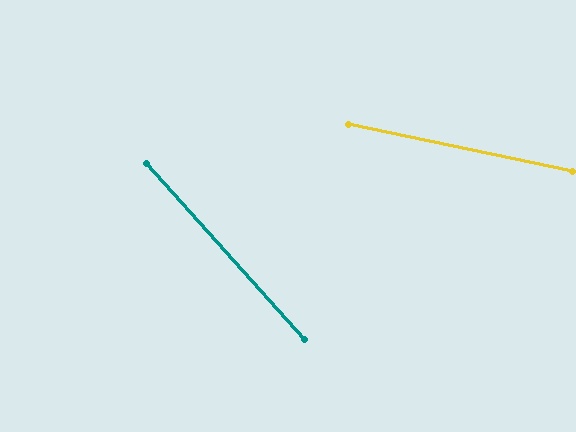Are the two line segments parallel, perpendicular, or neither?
Neither parallel nor perpendicular — they differ by about 36°.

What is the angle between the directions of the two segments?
Approximately 36 degrees.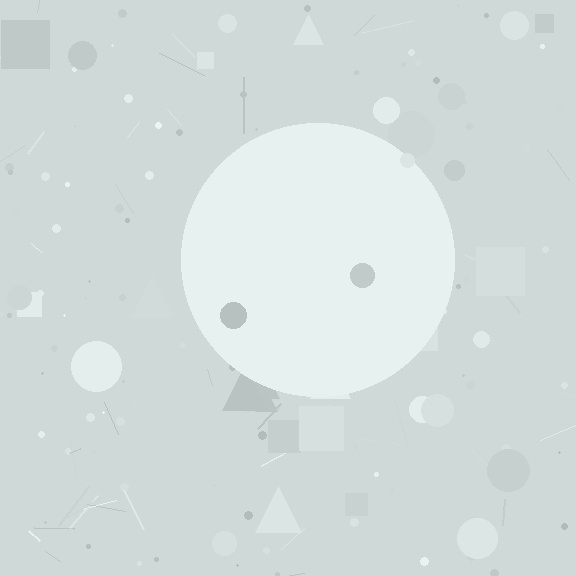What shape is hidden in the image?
A circle is hidden in the image.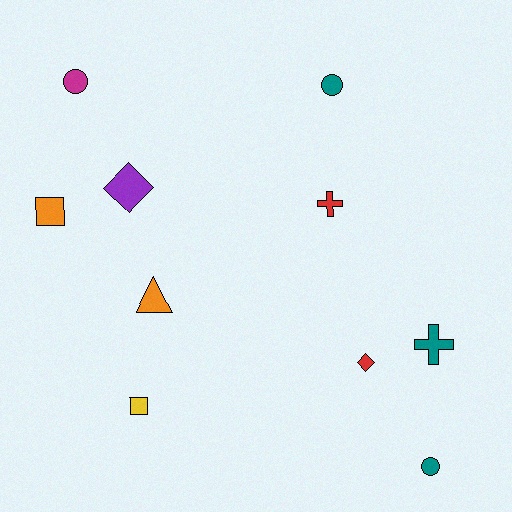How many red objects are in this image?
There are 2 red objects.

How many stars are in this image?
There are no stars.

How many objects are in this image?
There are 10 objects.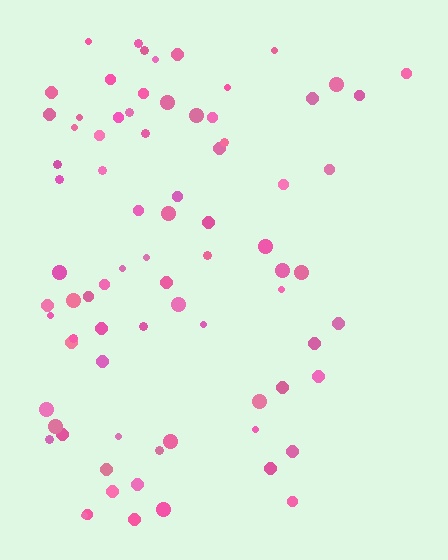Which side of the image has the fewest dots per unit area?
The right.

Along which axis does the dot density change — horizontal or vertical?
Horizontal.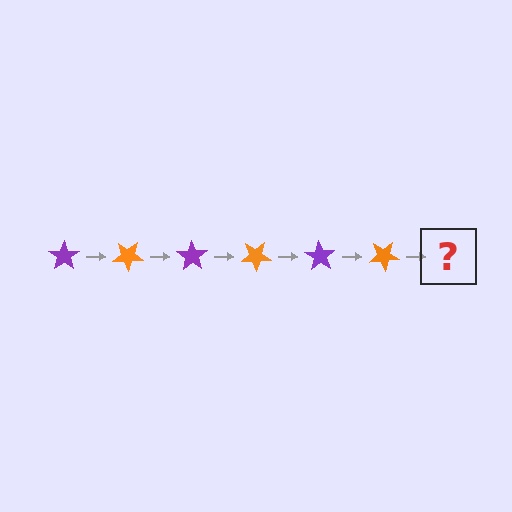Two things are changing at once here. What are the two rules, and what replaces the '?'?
The two rules are that it rotates 35 degrees each step and the color cycles through purple and orange. The '?' should be a purple star, rotated 210 degrees from the start.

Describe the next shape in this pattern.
It should be a purple star, rotated 210 degrees from the start.